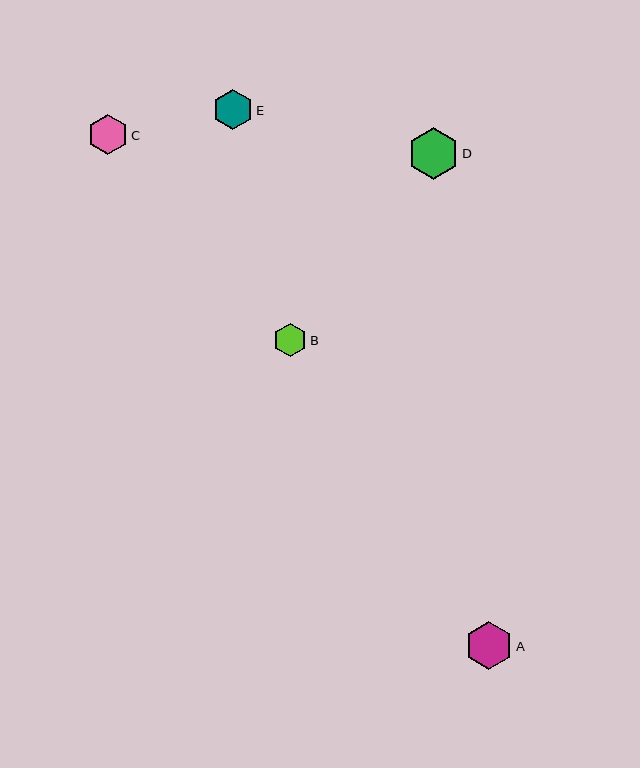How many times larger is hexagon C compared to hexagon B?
Hexagon C is approximately 1.2 times the size of hexagon B.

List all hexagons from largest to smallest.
From largest to smallest: D, A, E, C, B.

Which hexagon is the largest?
Hexagon D is the largest with a size of approximately 51 pixels.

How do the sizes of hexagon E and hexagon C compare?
Hexagon E and hexagon C are approximately the same size.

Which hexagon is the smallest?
Hexagon B is the smallest with a size of approximately 34 pixels.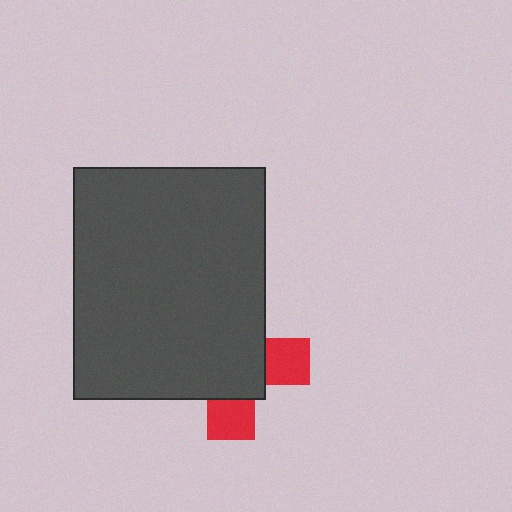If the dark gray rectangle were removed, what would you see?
You would see the complete red cross.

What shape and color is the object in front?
The object in front is a dark gray rectangle.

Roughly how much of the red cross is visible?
A small part of it is visible (roughly 32%).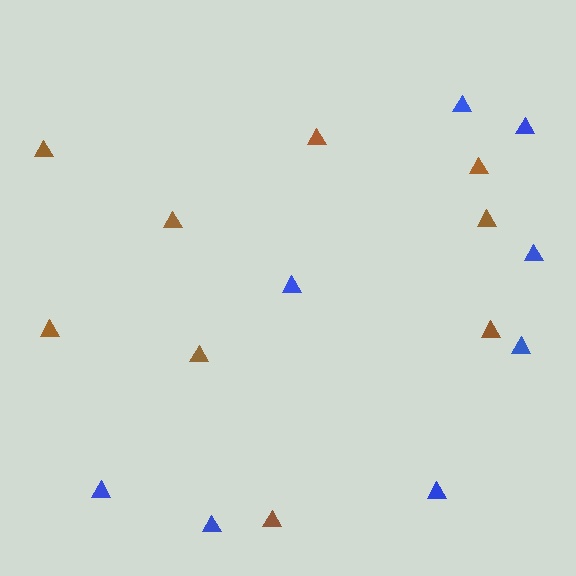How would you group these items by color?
There are 2 groups: one group of brown triangles (9) and one group of blue triangles (8).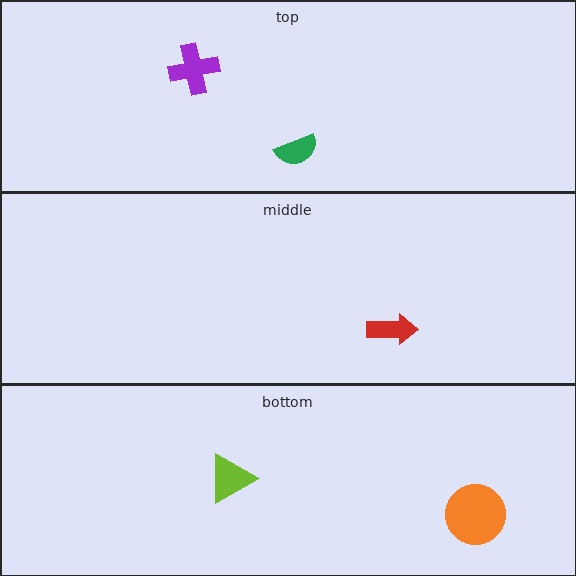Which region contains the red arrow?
The middle region.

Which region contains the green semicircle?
The top region.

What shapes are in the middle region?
The red arrow.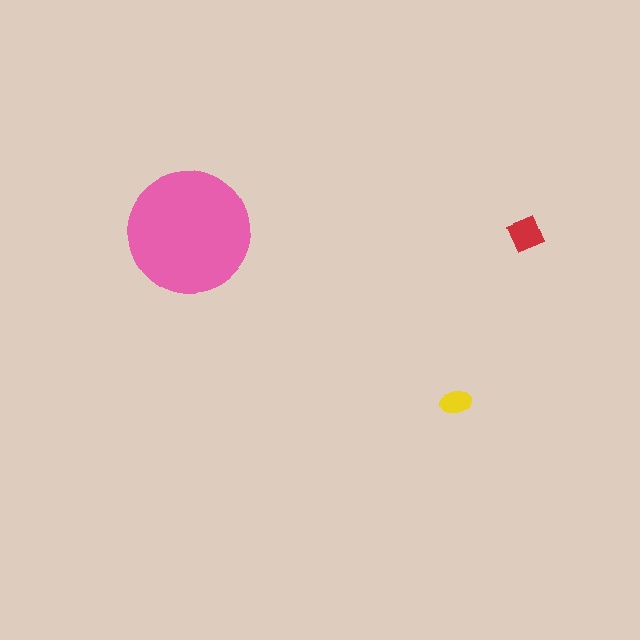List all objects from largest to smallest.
The pink circle, the red square, the yellow ellipse.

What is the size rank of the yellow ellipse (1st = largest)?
3rd.